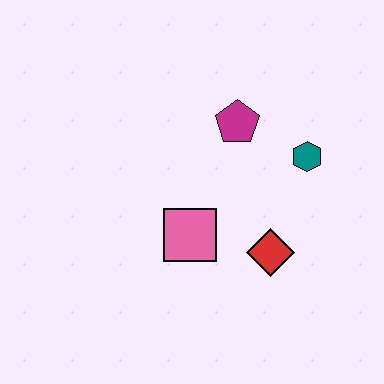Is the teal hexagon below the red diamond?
No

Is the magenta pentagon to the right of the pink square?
Yes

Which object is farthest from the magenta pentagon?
The red diamond is farthest from the magenta pentagon.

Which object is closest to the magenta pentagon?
The teal hexagon is closest to the magenta pentagon.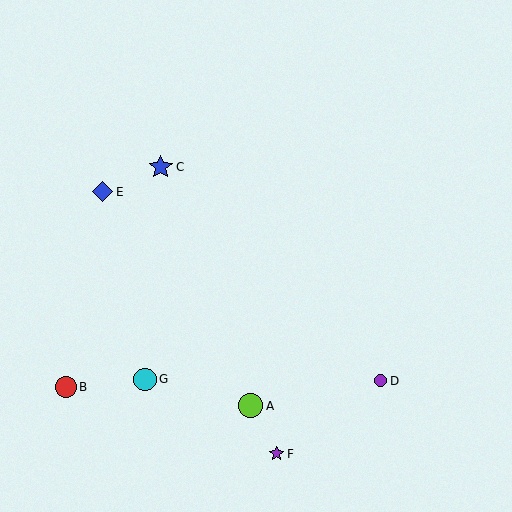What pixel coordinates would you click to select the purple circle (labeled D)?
Click at (380, 381) to select the purple circle D.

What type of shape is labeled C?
Shape C is a blue star.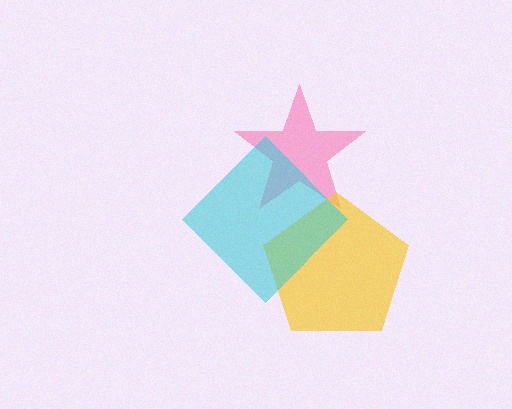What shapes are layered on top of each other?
The layered shapes are: a pink star, a yellow pentagon, a cyan diamond.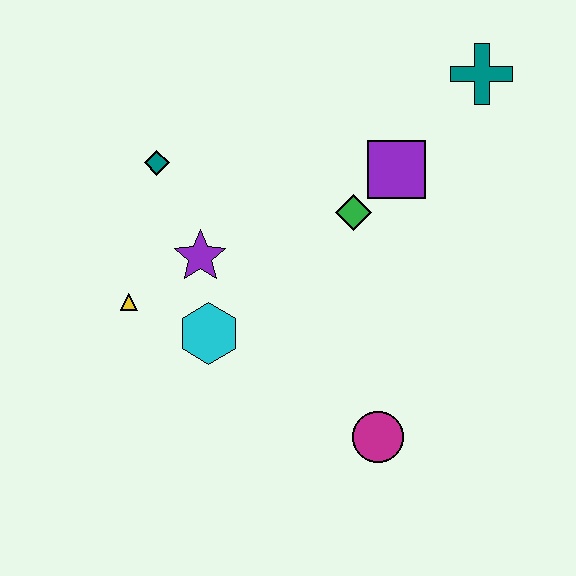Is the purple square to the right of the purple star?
Yes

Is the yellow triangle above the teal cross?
No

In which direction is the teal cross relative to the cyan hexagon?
The teal cross is to the right of the cyan hexagon.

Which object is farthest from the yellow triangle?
The teal cross is farthest from the yellow triangle.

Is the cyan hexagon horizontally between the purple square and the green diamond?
No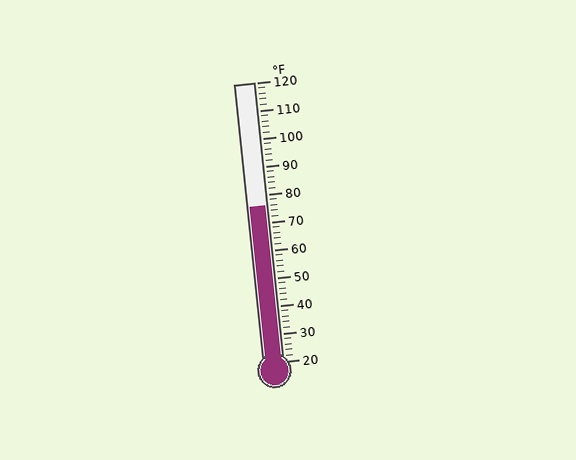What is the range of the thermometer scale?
The thermometer scale ranges from 20°F to 120°F.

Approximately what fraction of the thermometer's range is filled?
The thermometer is filled to approximately 55% of its range.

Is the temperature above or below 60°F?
The temperature is above 60°F.